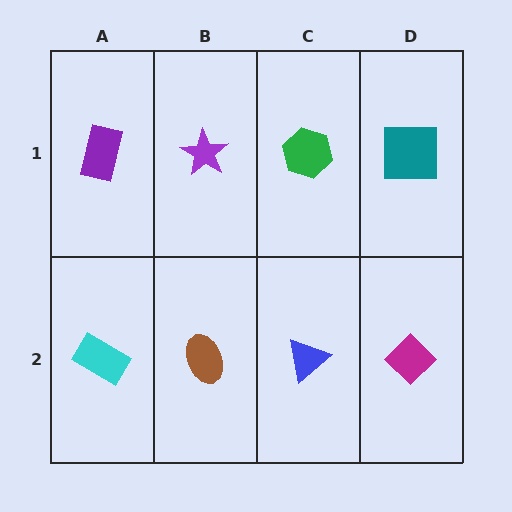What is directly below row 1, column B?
A brown ellipse.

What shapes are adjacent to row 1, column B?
A brown ellipse (row 2, column B), a purple rectangle (row 1, column A), a green hexagon (row 1, column C).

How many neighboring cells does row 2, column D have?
2.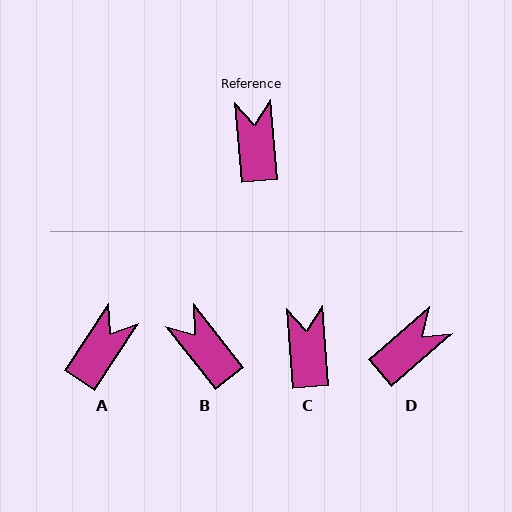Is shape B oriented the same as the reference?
No, it is off by about 33 degrees.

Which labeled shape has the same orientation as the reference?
C.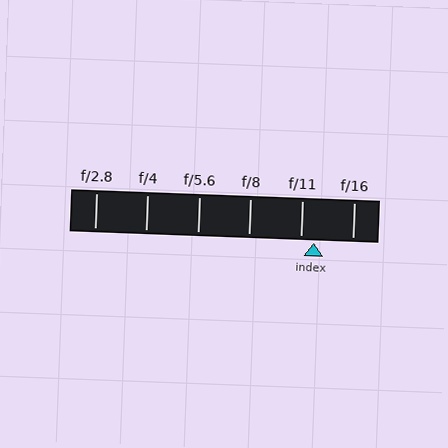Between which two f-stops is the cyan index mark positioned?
The index mark is between f/11 and f/16.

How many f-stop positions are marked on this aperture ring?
There are 6 f-stop positions marked.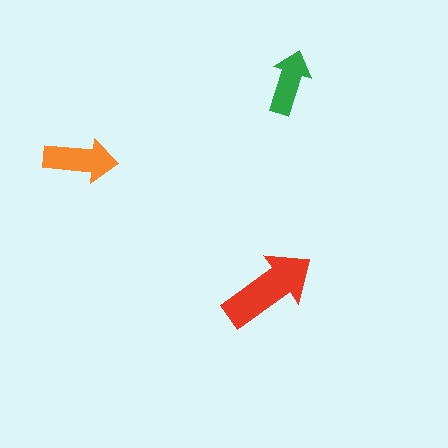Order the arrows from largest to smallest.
the red one, the orange one, the green one.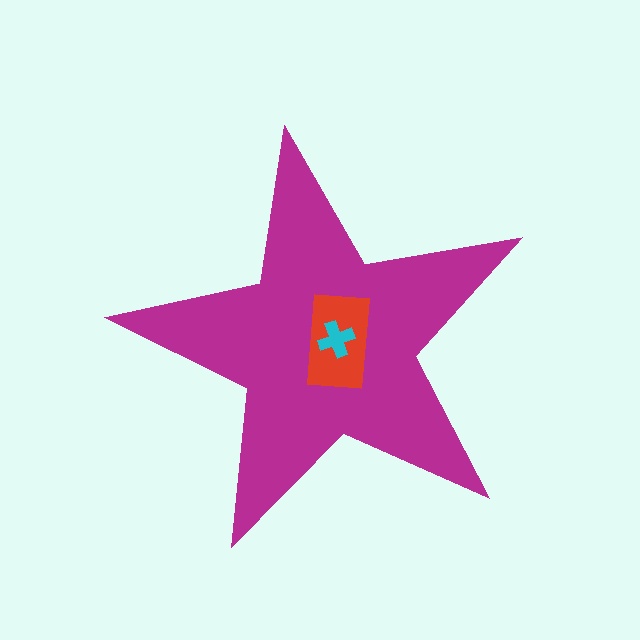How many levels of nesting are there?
3.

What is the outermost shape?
The magenta star.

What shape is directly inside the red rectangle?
The cyan cross.